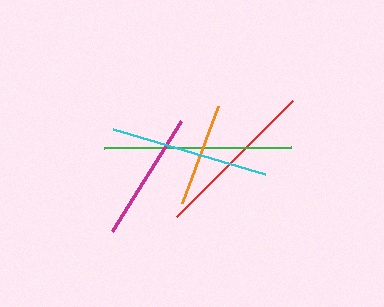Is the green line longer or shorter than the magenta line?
The green line is longer than the magenta line.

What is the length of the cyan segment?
The cyan segment is approximately 159 pixels long.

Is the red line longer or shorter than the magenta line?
The red line is longer than the magenta line.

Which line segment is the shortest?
The orange line is the shortest at approximately 104 pixels.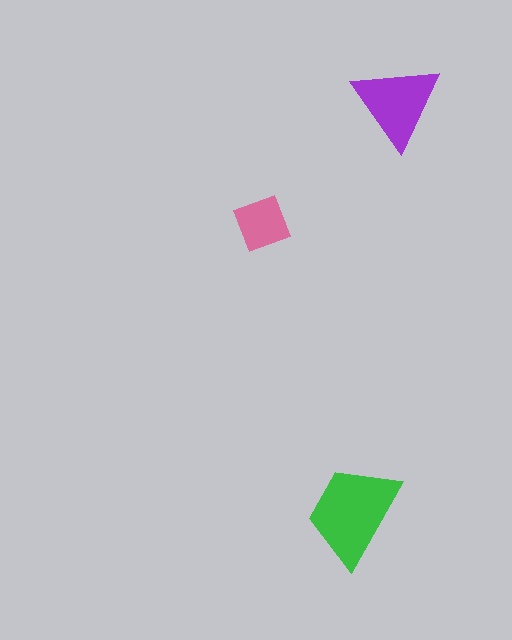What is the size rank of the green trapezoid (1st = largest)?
1st.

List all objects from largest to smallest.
The green trapezoid, the purple triangle, the pink square.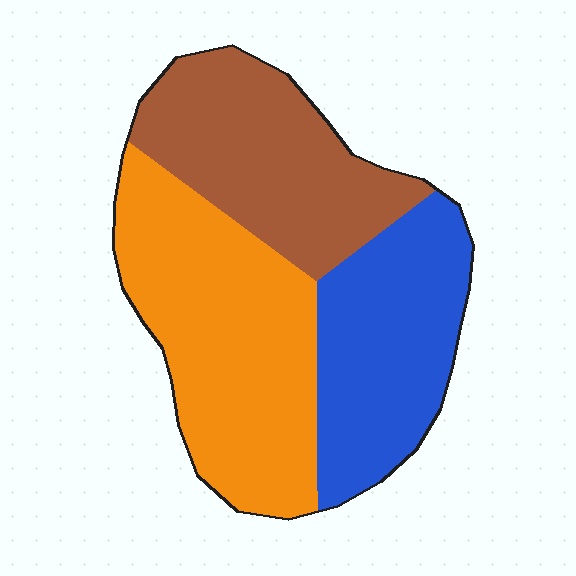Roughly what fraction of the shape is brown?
Brown takes up between a sixth and a third of the shape.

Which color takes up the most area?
Orange, at roughly 40%.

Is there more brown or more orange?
Orange.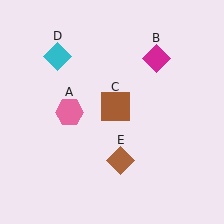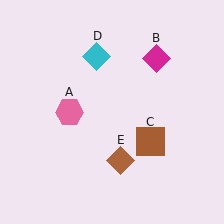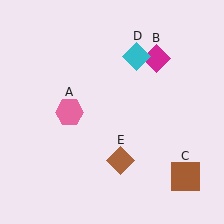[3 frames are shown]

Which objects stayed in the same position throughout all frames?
Pink hexagon (object A) and magenta diamond (object B) and brown diamond (object E) remained stationary.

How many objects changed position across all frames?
2 objects changed position: brown square (object C), cyan diamond (object D).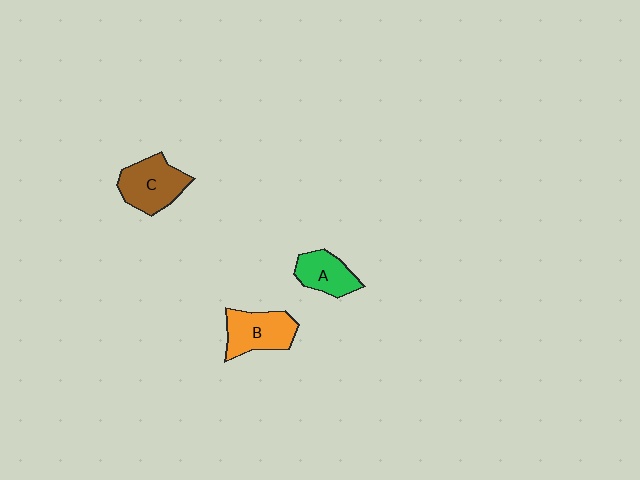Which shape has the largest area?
Shape C (brown).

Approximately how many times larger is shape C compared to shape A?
Approximately 1.4 times.